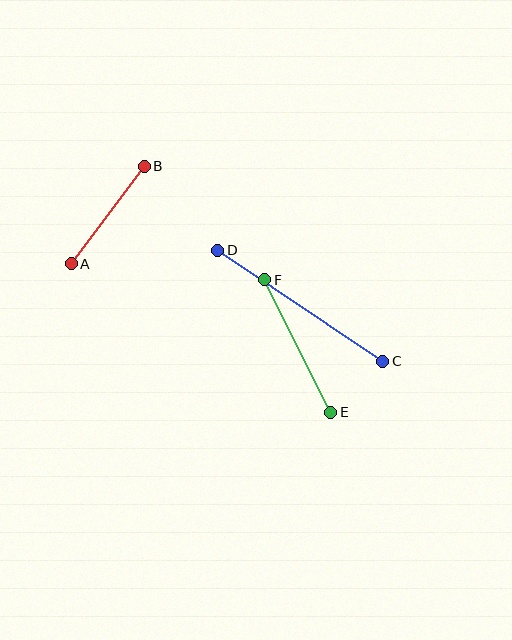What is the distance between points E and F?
The distance is approximately 148 pixels.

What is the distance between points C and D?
The distance is approximately 199 pixels.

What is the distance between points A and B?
The distance is approximately 122 pixels.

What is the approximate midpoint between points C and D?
The midpoint is at approximately (300, 306) pixels.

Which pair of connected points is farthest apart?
Points C and D are farthest apart.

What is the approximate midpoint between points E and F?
The midpoint is at approximately (298, 346) pixels.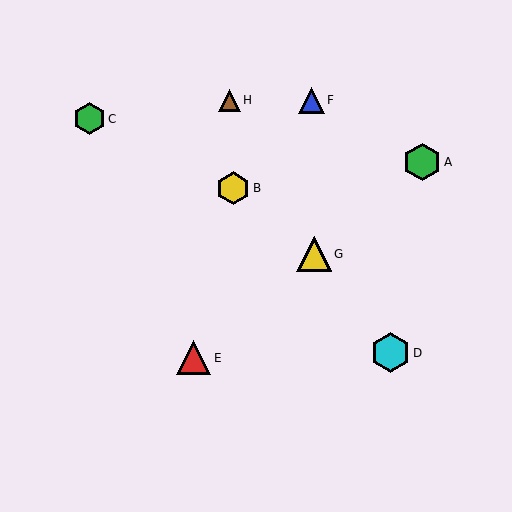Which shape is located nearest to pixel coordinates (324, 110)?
The blue triangle (labeled F) at (311, 100) is nearest to that location.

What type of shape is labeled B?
Shape B is a yellow hexagon.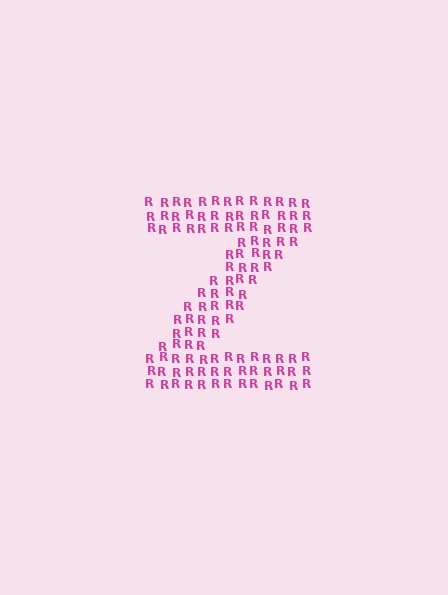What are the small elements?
The small elements are letter R's.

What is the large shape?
The large shape is the letter Z.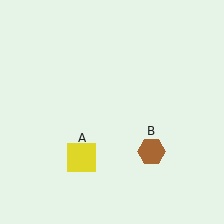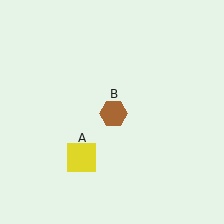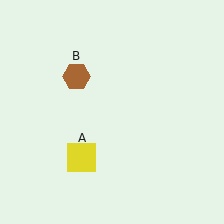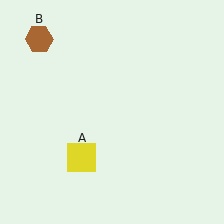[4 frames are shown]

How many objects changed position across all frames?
1 object changed position: brown hexagon (object B).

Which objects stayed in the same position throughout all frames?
Yellow square (object A) remained stationary.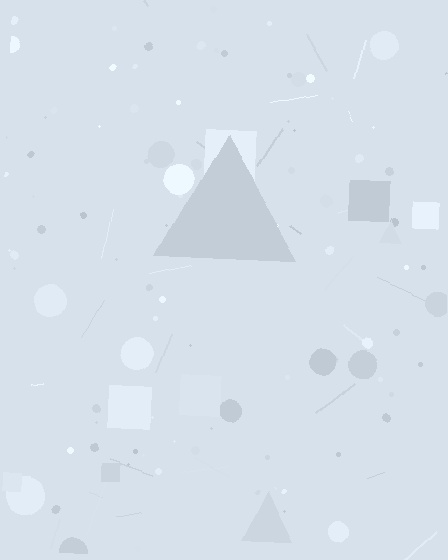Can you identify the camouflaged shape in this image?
The camouflaged shape is a triangle.